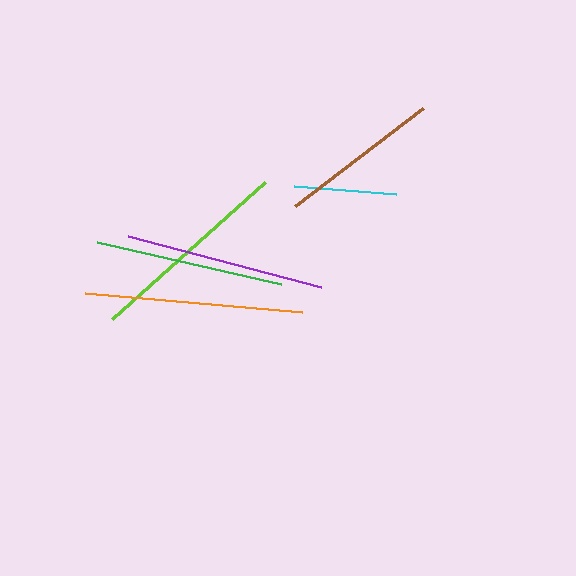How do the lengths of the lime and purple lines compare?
The lime and purple lines are approximately the same length.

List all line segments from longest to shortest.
From longest to shortest: orange, lime, purple, green, brown, cyan.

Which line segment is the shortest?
The cyan line is the shortest at approximately 102 pixels.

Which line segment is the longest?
The orange line is the longest at approximately 219 pixels.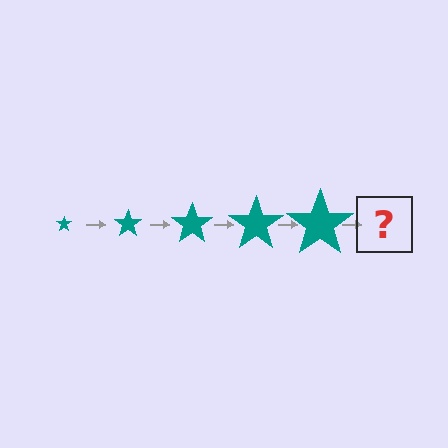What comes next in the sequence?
The next element should be a teal star, larger than the previous one.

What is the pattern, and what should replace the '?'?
The pattern is that the star gets progressively larger each step. The '?' should be a teal star, larger than the previous one.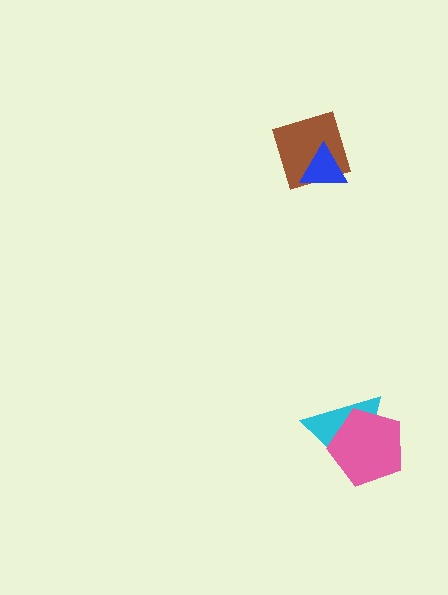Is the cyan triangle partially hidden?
Yes, it is partially covered by another shape.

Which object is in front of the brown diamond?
The blue triangle is in front of the brown diamond.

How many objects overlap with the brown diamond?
1 object overlaps with the brown diamond.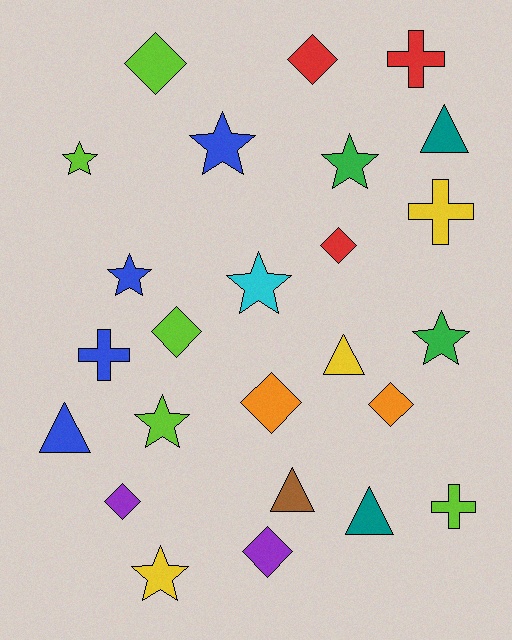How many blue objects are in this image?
There are 4 blue objects.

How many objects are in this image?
There are 25 objects.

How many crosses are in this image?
There are 4 crosses.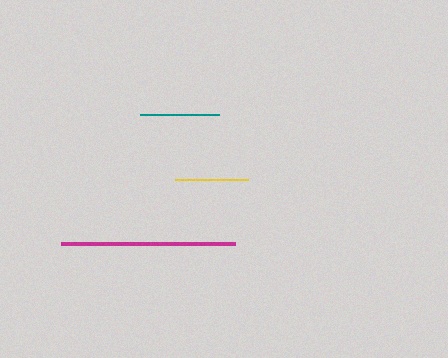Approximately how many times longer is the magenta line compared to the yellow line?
The magenta line is approximately 2.4 times the length of the yellow line.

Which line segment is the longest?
The magenta line is the longest at approximately 174 pixels.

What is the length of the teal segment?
The teal segment is approximately 80 pixels long.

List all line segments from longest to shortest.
From longest to shortest: magenta, teal, yellow.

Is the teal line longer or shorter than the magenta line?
The magenta line is longer than the teal line.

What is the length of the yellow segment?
The yellow segment is approximately 72 pixels long.